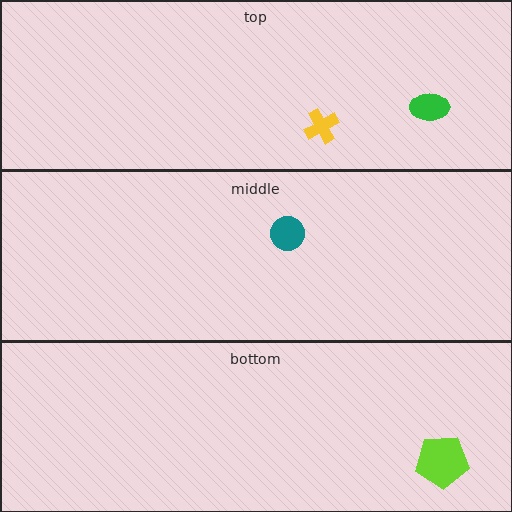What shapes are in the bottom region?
The lime pentagon.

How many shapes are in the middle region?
1.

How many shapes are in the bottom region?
1.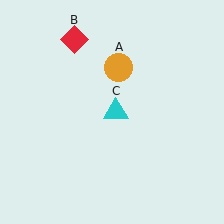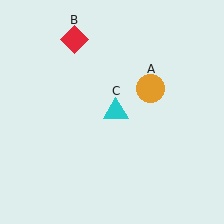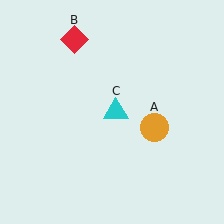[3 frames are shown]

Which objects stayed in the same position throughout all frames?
Red diamond (object B) and cyan triangle (object C) remained stationary.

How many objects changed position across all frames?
1 object changed position: orange circle (object A).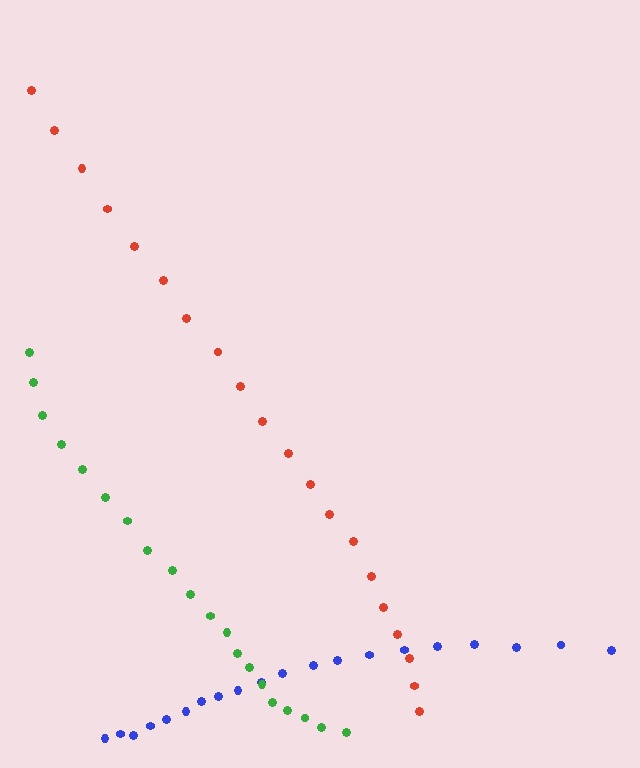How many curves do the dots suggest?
There are 3 distinct paths.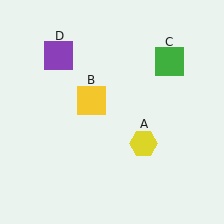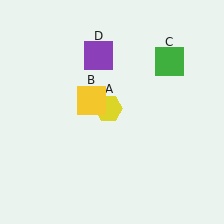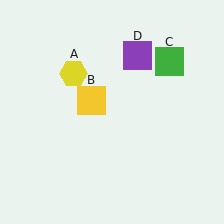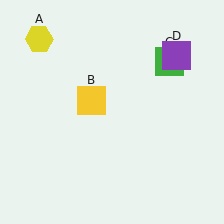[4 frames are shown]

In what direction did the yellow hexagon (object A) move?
The yellow hexagon (object A) moved up and to the left.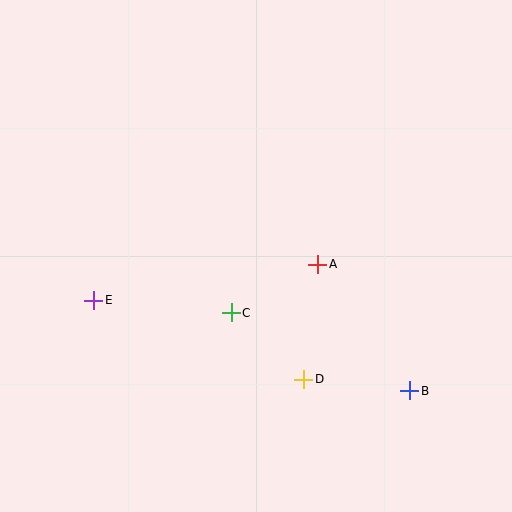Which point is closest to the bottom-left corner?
Point E is closest to the bottom-left corner.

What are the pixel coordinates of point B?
Point B is at (410, 391).